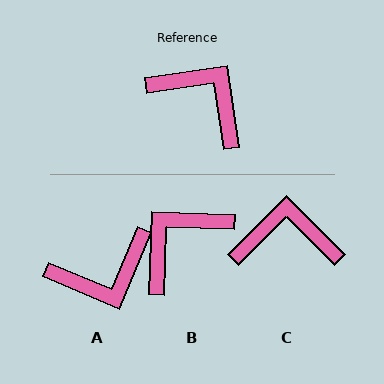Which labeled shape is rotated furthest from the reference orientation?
A, about 121 degrees away.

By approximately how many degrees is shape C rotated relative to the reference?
Approximately 36 degrees counter-clockwise.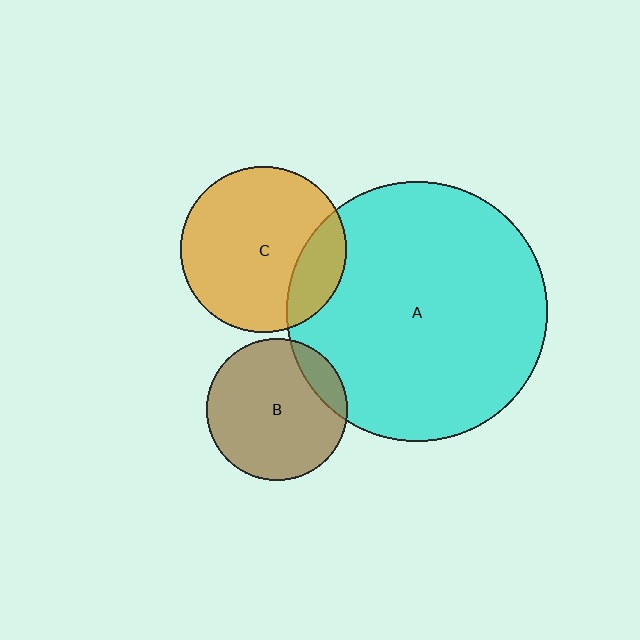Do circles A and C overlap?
Yes.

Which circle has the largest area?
Circle A (cyan).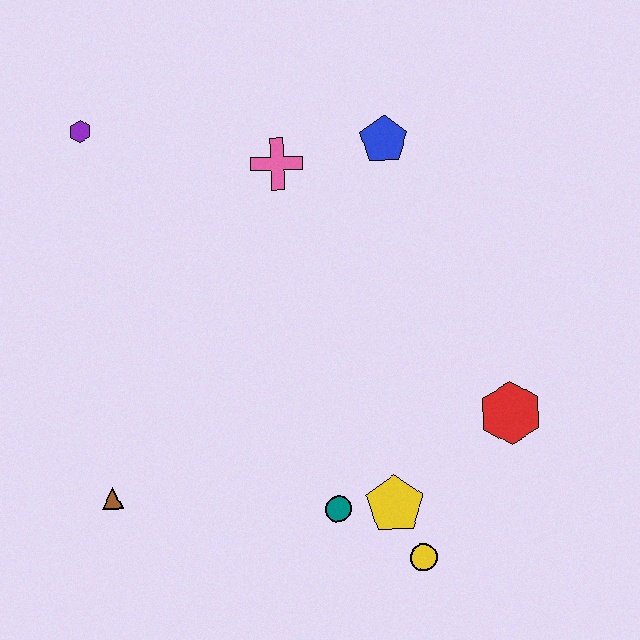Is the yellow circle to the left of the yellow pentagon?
No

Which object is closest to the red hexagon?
The yellow pentagon is closest to the red hexagon.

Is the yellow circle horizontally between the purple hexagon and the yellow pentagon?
No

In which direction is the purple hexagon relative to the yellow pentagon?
The purple hexagon is above the yellow pentagon.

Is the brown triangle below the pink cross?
Yes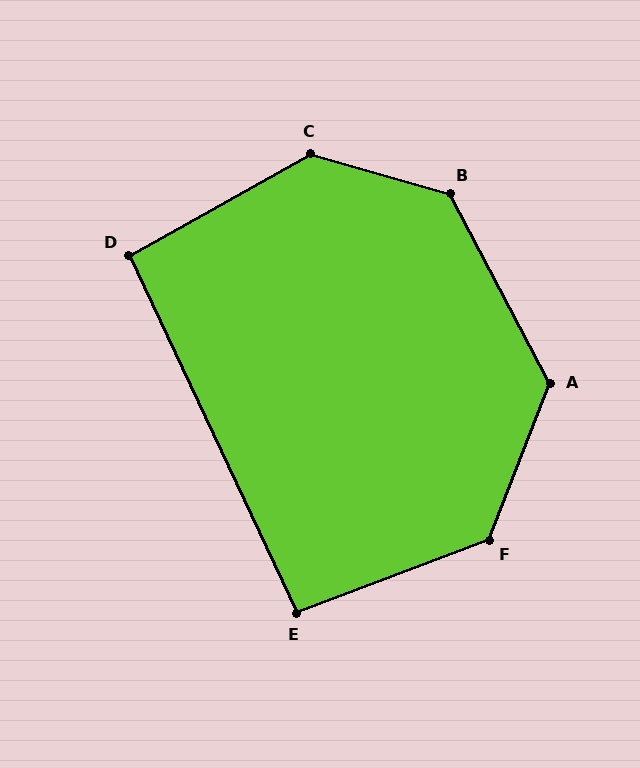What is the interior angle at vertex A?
Approximately 131 degrees (obtuse).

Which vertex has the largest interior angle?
C, at approximately 135 degrees.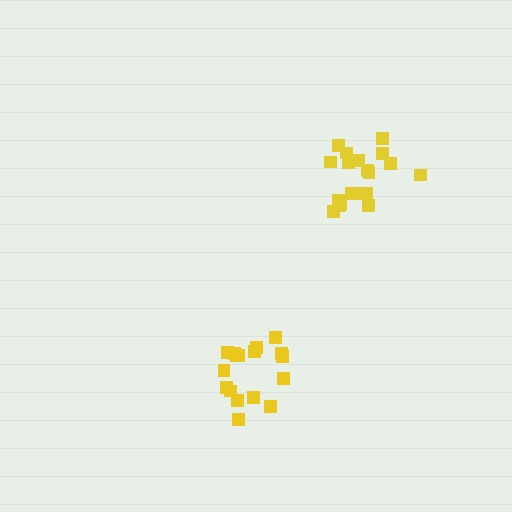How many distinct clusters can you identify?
There are 2 distinct clusters.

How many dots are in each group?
Group 1: 19 dots, Group 2: 17 dots (36 total).